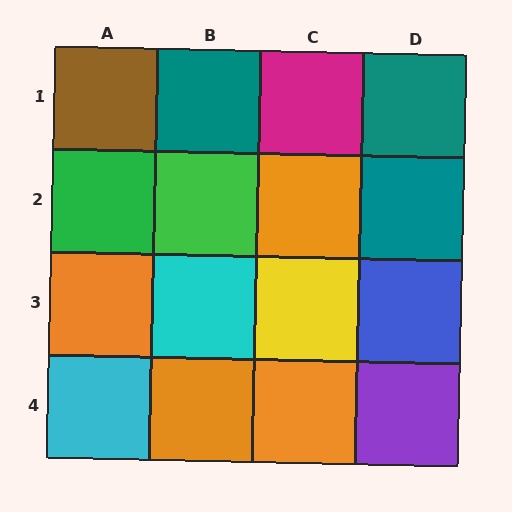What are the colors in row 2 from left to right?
Green, green, orange, teal.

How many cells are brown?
1 cell is brown.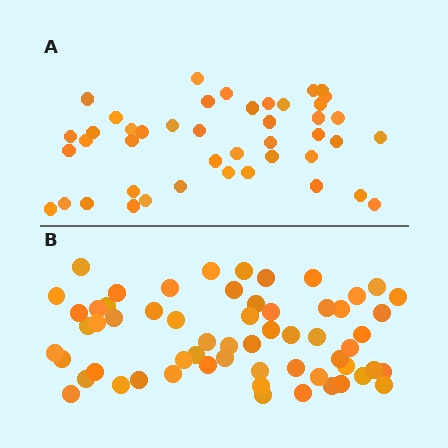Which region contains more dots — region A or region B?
Region B (the bottom region) has more dots.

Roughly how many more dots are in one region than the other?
Region B has approximately 15 more dots than region A.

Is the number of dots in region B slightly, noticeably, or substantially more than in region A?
Region B has noticeably more, but not dramatically so. The ratio is roughly 1.4 to 1.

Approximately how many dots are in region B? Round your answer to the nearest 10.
About 60 dots.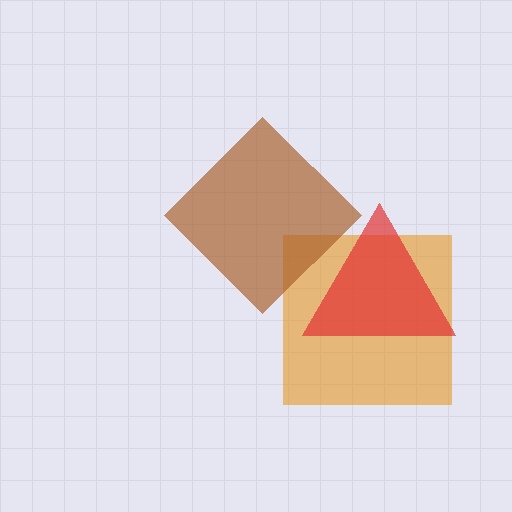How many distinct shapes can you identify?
There are 3 distinct shapes: an orange square, a red triangle, a brown diamond.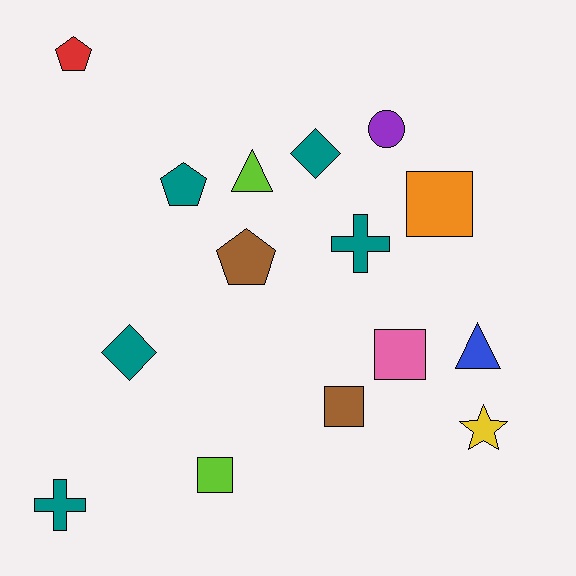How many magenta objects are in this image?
There are no magenta objects.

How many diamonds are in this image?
There are 2 diamonds.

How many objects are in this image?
There are 15 objects.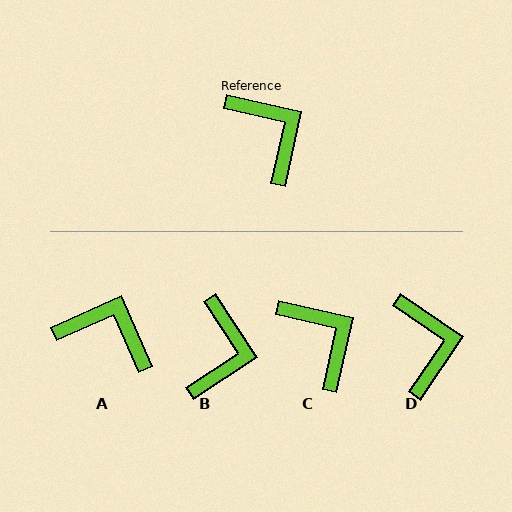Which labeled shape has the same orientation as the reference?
C.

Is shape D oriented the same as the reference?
No, it is off by about 22 degrees.